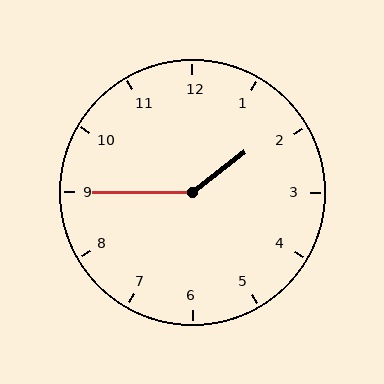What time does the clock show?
1:45.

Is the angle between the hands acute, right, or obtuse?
It is obtuse.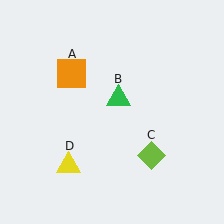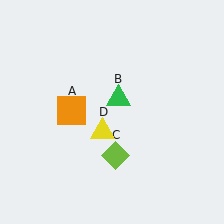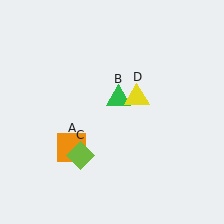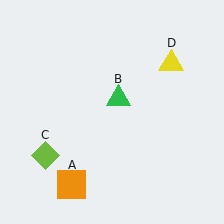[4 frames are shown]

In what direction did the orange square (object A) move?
The orange square (object A) moved down.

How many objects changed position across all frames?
3 objects changed position: orange square (object A), lime diamond (object C), yellow triangle (object D).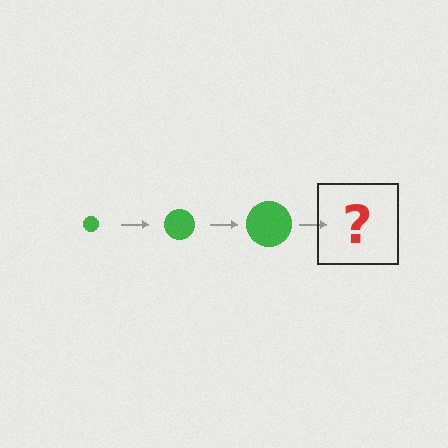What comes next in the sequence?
The next element should be a green circle, larger than the previous one.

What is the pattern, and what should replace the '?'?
The pattern is that the circle gets progressively larger each step. The '?' should be a green circle, larger than the previous one.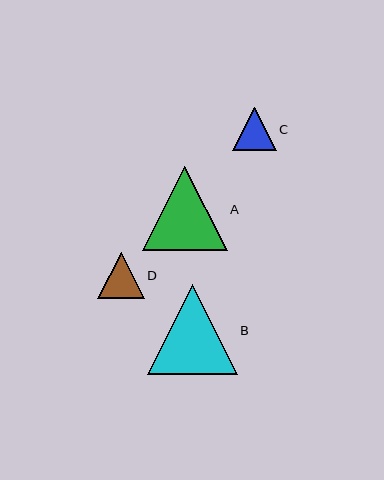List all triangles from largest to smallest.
From largest to smallest: B, A, D, C.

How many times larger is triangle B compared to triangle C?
Triangle B is approximately 2.1 times the size of triangle C.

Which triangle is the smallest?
Triangle C is the smallest with a size of approximately 44 pixels.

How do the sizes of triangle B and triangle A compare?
Triangle B and triangle A are approximately the same size.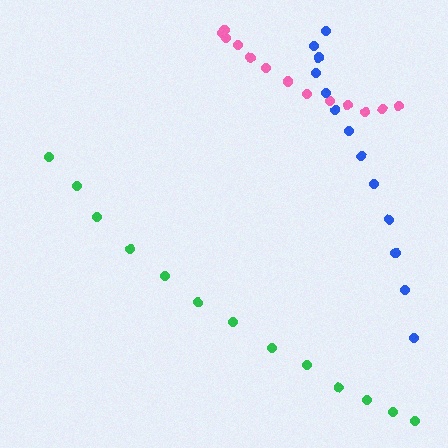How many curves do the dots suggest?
There are 3 distinct paths.